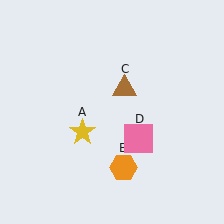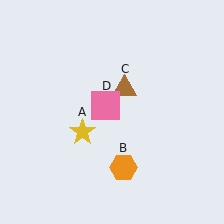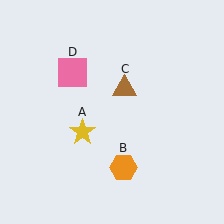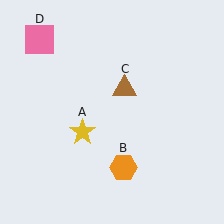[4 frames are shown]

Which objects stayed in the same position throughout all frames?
Yellow star (object A) and orange hexagon (object B) and brown triangle (object C) remained stationary.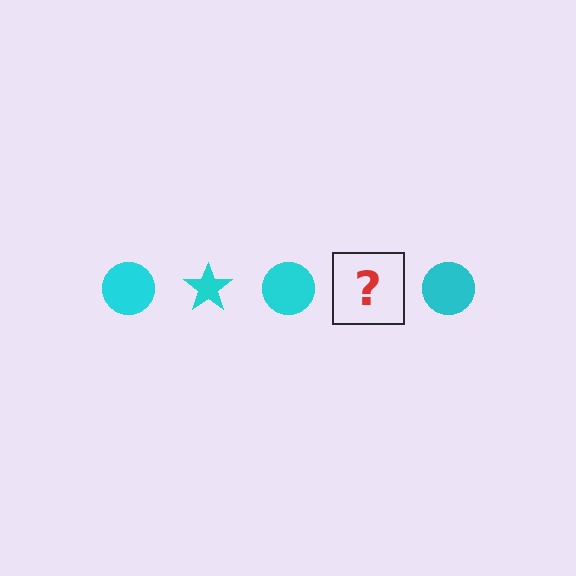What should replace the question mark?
The question mark should be replaced with a cyan star.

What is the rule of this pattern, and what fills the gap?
The rule is that the pattern cycles through circle, star shapes in cyan. The gap should be filled with a cyan star.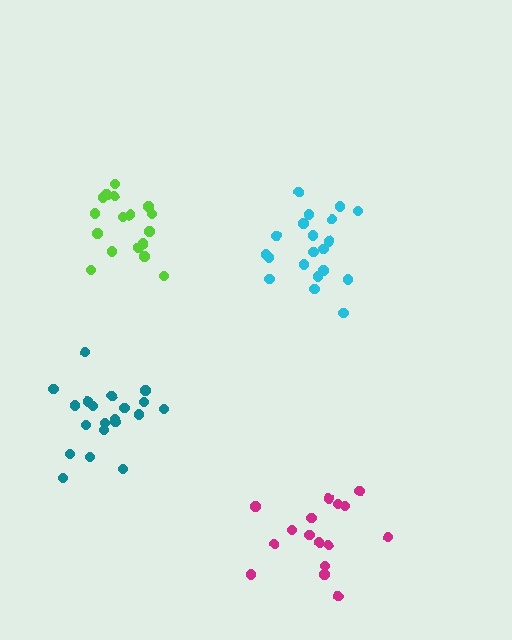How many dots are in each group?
Group 1: 20 dots, Group 2: 20 dots, Group 3: 17 dots, Group 4: 16 dots (73 total).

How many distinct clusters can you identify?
There are 4 distinct clusters.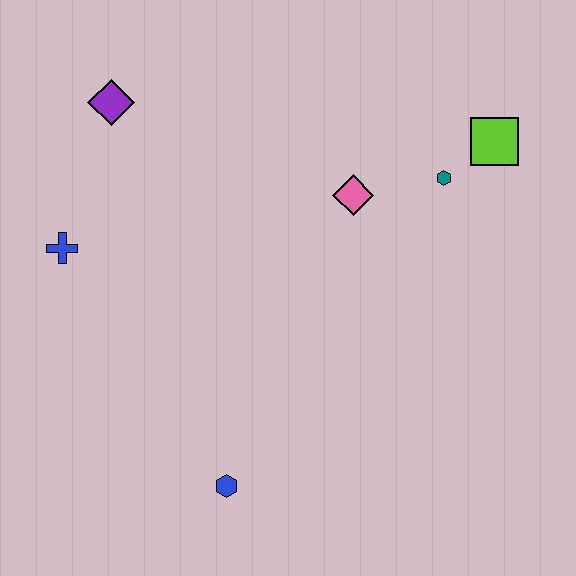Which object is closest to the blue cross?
The purple diamond is closest to the blue cross.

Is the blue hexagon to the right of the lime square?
No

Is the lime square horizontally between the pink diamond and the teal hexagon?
No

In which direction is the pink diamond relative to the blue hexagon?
The pink diamond is above the blue hexagon.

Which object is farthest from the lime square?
The blue cross is farthest from the lime square.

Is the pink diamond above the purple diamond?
No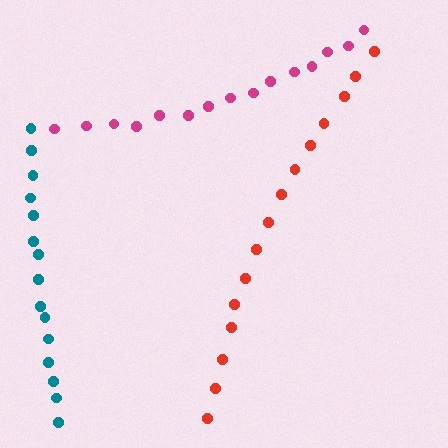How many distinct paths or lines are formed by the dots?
There are 3 distinct paths.